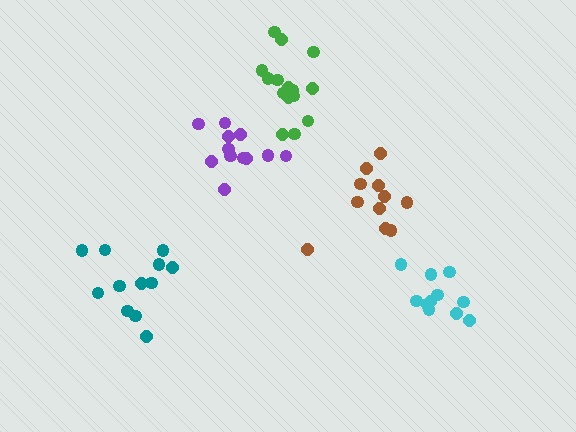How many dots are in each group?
Group 1: 11 dots, Group 2: 12 dots, Group 3: 12 dots, Group 4: 11 dots, Group 5: 15 dots (61 total).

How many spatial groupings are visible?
There are 5 spatial groupings.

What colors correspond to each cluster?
The clusters are colored: cyan, purple, teal, brown, green.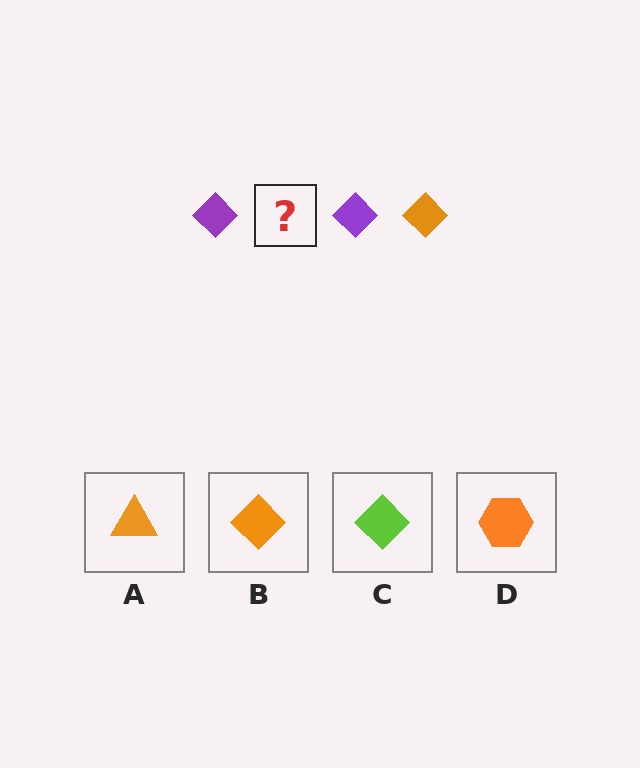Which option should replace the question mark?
Option B.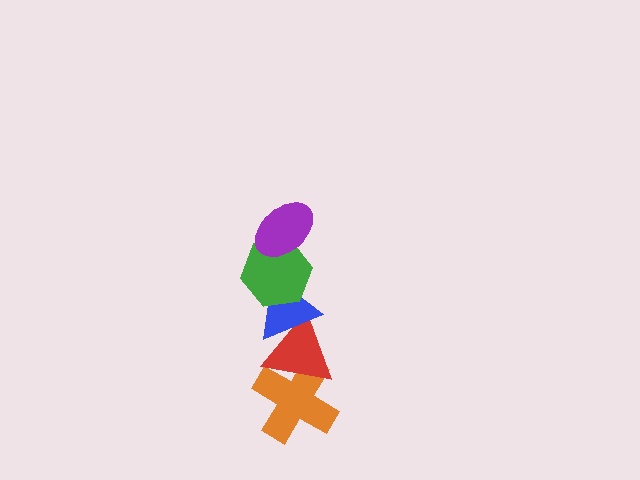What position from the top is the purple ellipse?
The purple ellipse is 1st from the top.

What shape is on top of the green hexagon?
The purple ellipse is on top of the green hexagon.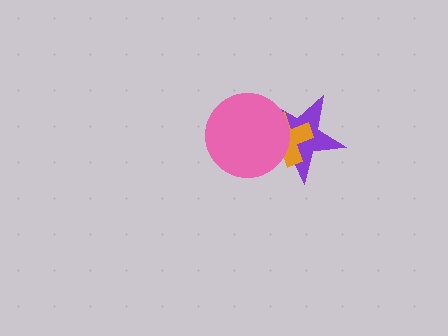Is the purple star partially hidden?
Yes, it is partially covered by another shape.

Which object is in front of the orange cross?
The pink circle is in front of the orange cross.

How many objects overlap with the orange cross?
2 objects overlap with the orange cross.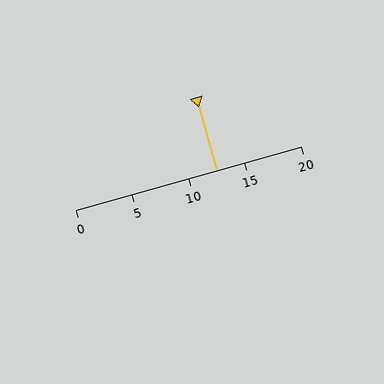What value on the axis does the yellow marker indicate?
The marker indicates approximately 12.5.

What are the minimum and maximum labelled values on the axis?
The axis runs from 0 to 20.